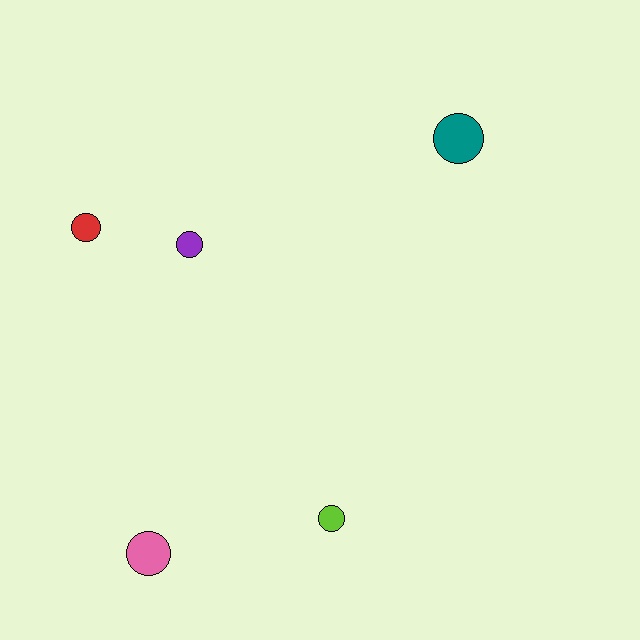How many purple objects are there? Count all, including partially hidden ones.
There is 1 purple object.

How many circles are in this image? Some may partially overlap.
There are 5 circles.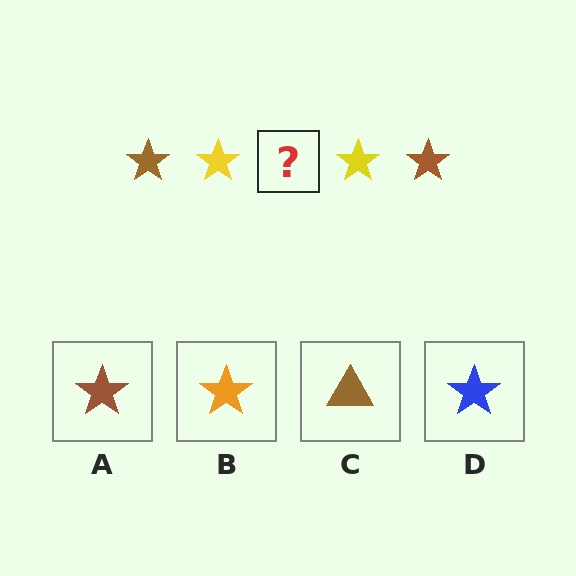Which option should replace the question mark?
Option A.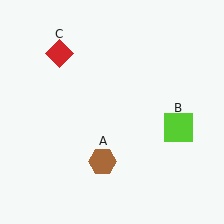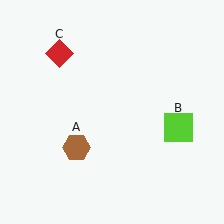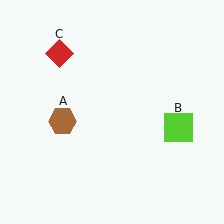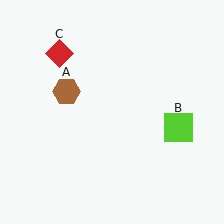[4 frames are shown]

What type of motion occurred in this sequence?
The brown hexagon (object A) rotated clockwise around the center of the scene.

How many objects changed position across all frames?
1 object changed position: brown hexagon (object A).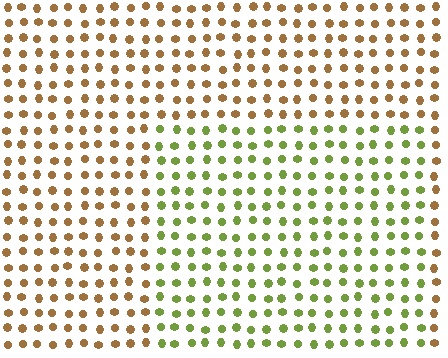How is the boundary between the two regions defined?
The boundary is defined purely by a slight shift in hue (about 55 degrees). Spacing, size, and orientation are identical on both sides.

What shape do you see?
I see a rectangle.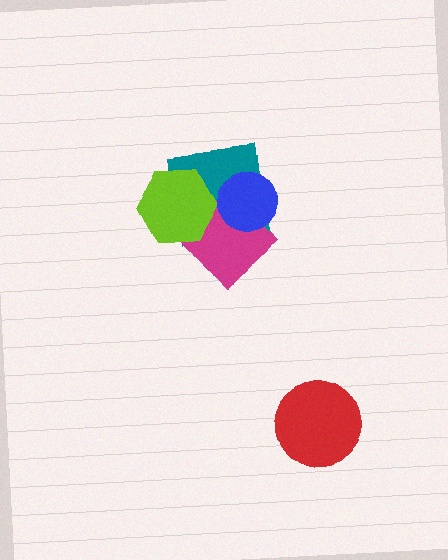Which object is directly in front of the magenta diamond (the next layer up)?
The lime hexagon is directly in front of the magenta diamond.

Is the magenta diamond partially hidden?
Yes, it is partially covered by another shape.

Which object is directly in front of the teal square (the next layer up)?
The magenta diamond is directly in front of the teal square.